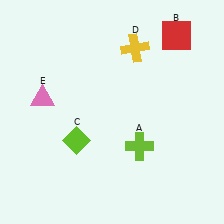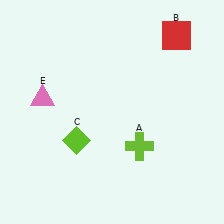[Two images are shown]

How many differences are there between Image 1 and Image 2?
There is 1 difference between the two images.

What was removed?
The yellow cross (D) was removed in Image 2.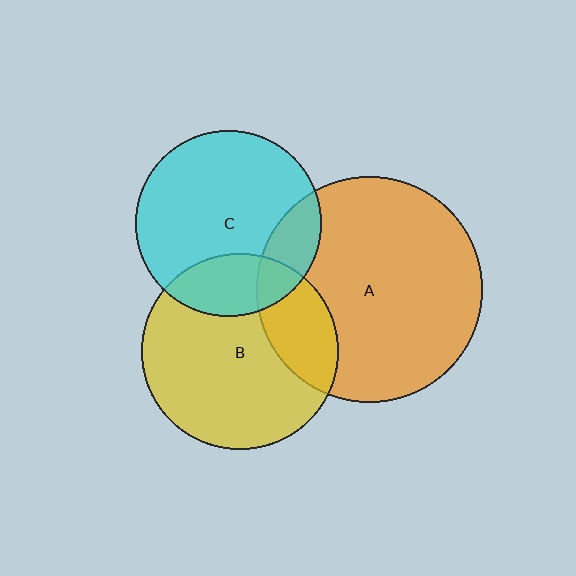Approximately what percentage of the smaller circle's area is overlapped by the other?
Approximately 15%.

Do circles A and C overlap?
Yes.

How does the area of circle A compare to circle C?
Approximately 1.5 times.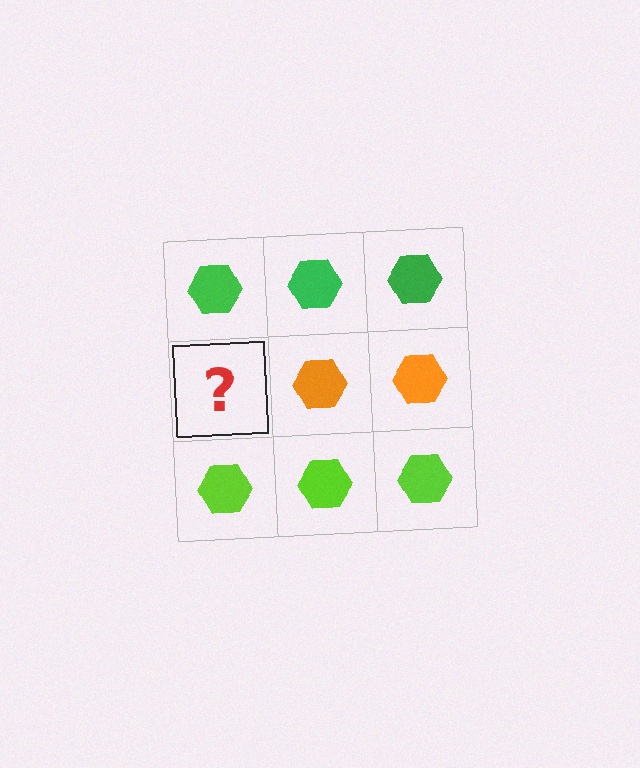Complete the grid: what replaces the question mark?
The question mark should be replaced with an orange hexagon.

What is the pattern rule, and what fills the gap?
The rule is that each row has a consistent color. The gap should be filled with an orange hexagon.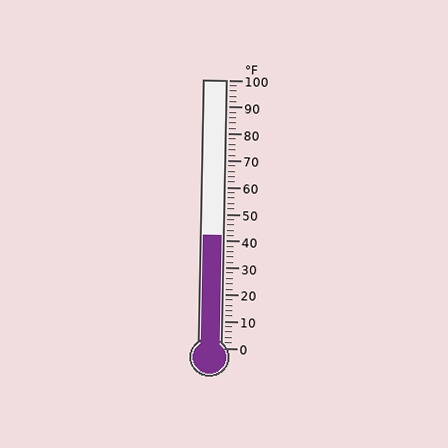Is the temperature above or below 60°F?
The temperature is below 60°F.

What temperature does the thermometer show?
The thermometer shows approximately 42°F.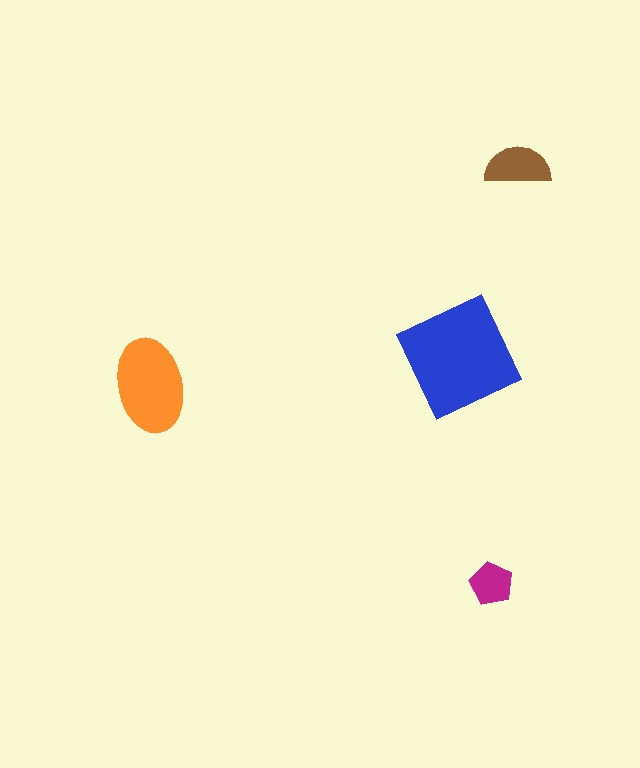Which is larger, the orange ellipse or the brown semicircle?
The orange ellipse.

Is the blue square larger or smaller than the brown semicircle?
Larger.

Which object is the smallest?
The magenta pentagon.